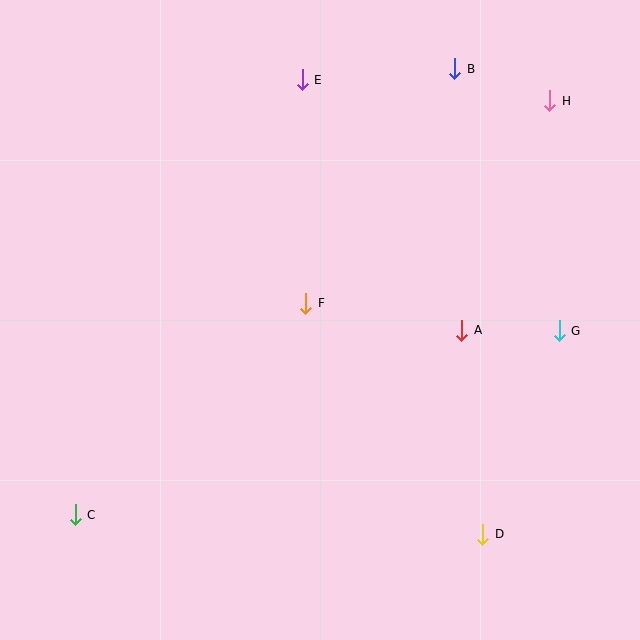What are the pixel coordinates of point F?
Point F is at (306, 303).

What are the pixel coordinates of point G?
Point G is at (559, 331).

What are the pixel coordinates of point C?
Point C is at (75, 515).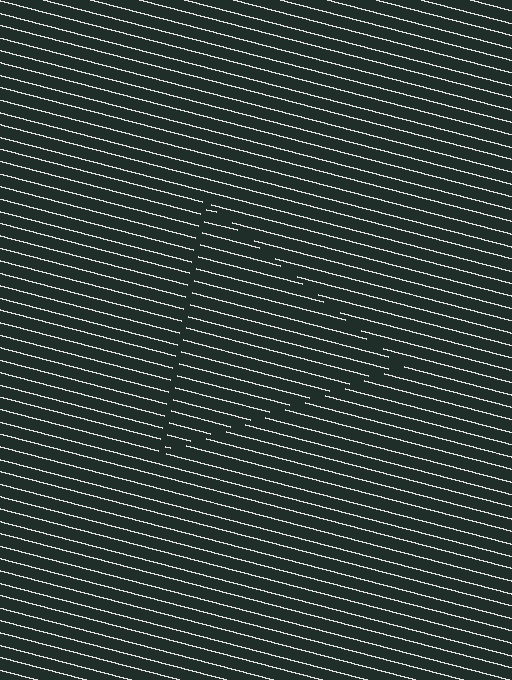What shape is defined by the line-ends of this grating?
An illusory triangle. The interior of the shape contains the same grating, shifted by half a period — the contour is defined by the phase discontinuity where line-ends from the inner and outer gratings abut.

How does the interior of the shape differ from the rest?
The interior of the shape contains the same grating, shifted by half a period — the contour is defined by the phase discontinuity where line-ends from the inner and outer gratings abut.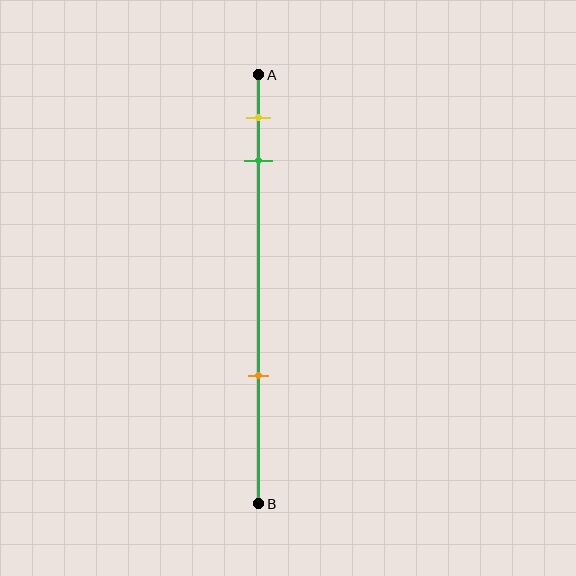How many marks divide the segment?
There are 3 marks dividing the segment.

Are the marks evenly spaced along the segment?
No, the marks are not evenly spaced.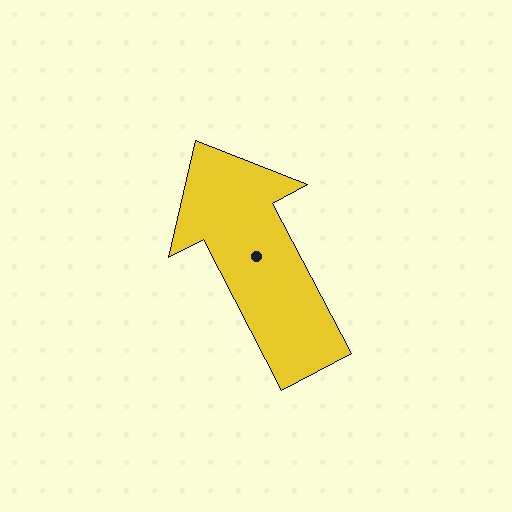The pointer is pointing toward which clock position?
Roughly 11 o'clock.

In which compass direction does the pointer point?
Northwest.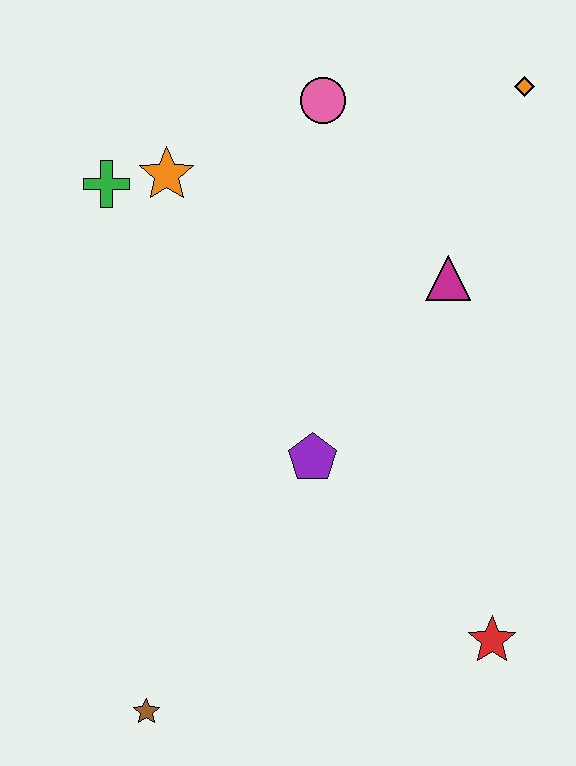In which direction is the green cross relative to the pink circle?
The green cross is to the left of the pink circle.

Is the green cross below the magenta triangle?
No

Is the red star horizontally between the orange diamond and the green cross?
Yes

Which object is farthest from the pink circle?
The brown star is farthest from the pink circle.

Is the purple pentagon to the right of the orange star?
Yes